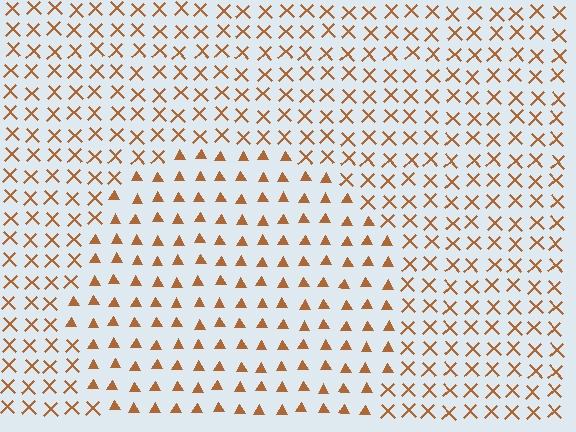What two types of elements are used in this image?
The image uses triangles inside the circle region and X marks outside it.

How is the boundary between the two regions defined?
The boundary is defined by a change in element shape: triangles inside vs. X marks outside. All elements share the same color and spacing.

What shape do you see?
I see a circle.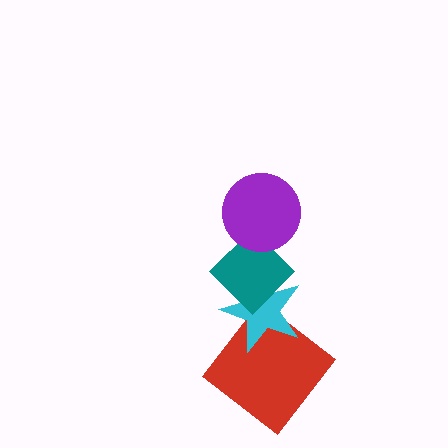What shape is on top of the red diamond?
The cyan star is on top of the red diamond.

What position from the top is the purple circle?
The purple circle is 1st from the top.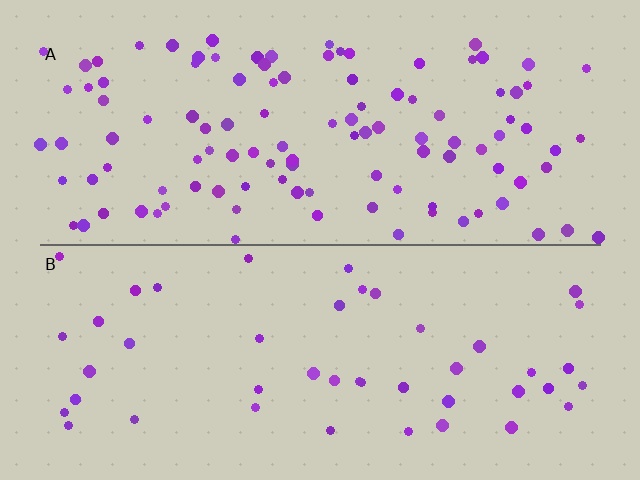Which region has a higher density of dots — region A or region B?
A (the top).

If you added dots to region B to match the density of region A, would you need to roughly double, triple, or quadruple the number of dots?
Approximately double.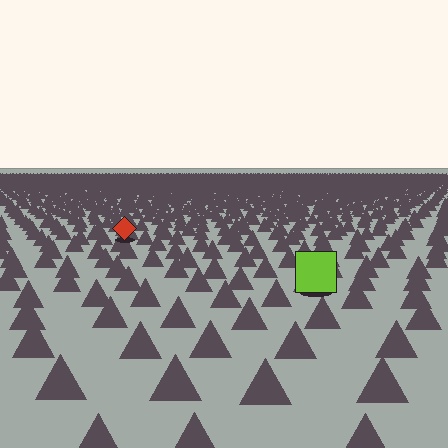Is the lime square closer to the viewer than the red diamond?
Yes. The lime square is closer — you can tell from the texture gradient: the ground texture is coarser near it.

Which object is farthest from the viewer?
The red diamond is farthest from the viewer. It appears smaller and the ground texture around it is denser.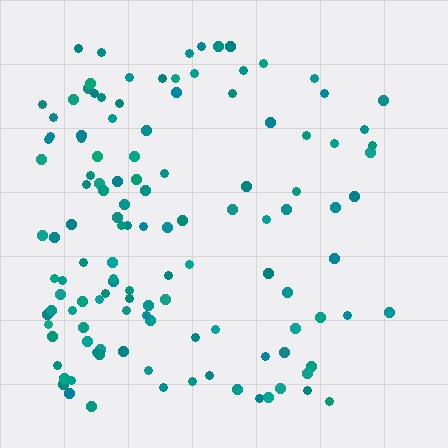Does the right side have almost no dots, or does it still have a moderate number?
Still a moderate number, just noticeably fewer than the left.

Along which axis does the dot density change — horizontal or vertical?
Horizontal.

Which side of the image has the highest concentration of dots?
The left.